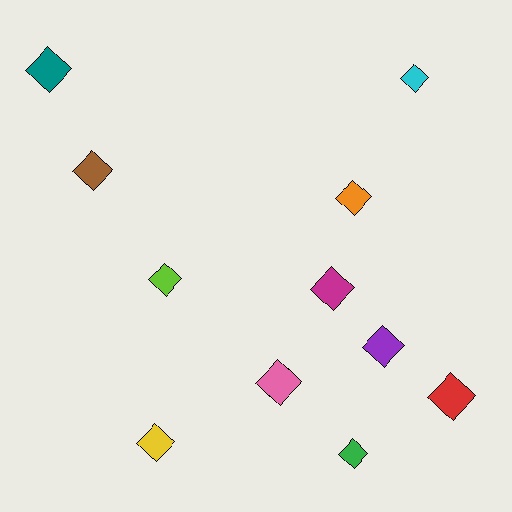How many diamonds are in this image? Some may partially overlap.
There are 11 diamonds.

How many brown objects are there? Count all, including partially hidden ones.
There is 1 brown object.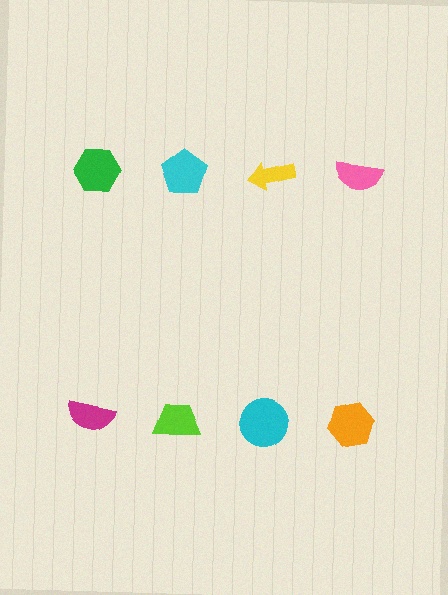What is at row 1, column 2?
A cyan pentagon.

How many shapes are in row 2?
4 shapes.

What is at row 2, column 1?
A magenta semicircle.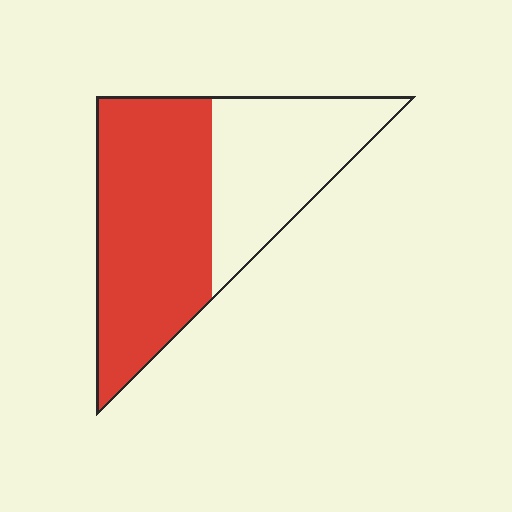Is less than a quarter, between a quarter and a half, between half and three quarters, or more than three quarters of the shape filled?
Between half and three quarters.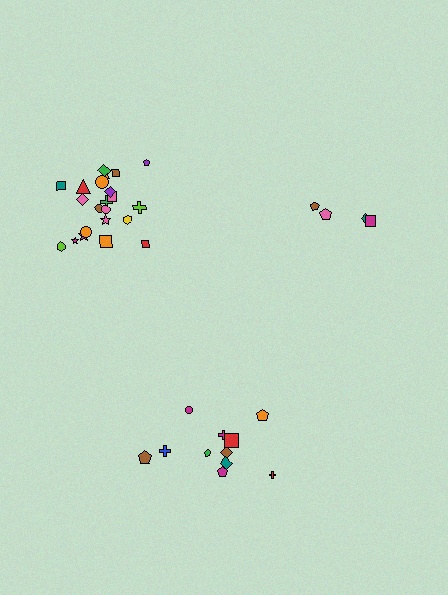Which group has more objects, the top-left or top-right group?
The top-left group.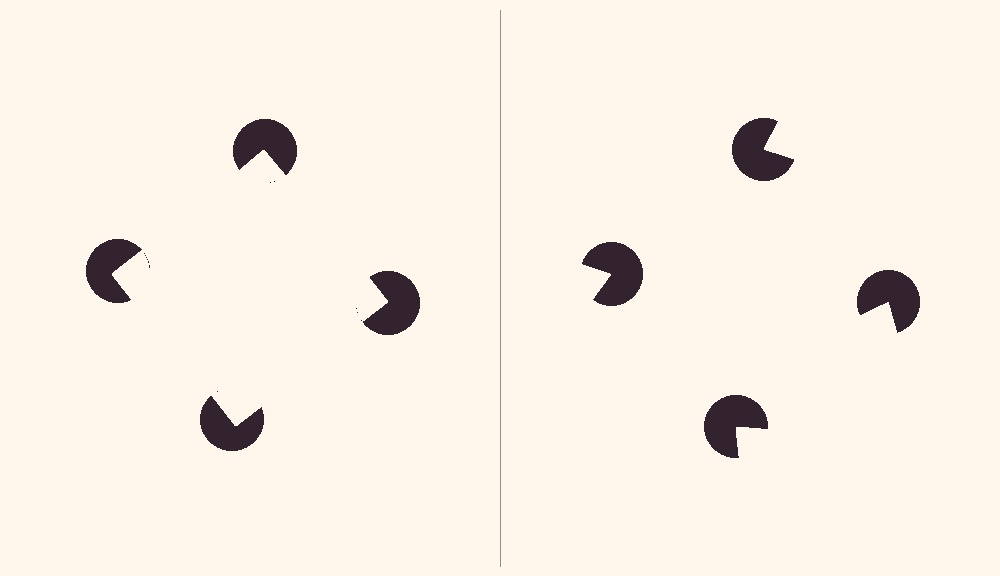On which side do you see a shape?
An illusory square appears on the left side. On the right side the wedge cuts are rotated, so no coherent shape forms.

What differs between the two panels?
The pac-man discs are positioned identically on both sides; only the wedge orientations differ. On the left they align to a square; on the right they are misaligned.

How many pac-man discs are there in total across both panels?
8 — 4 on each side.